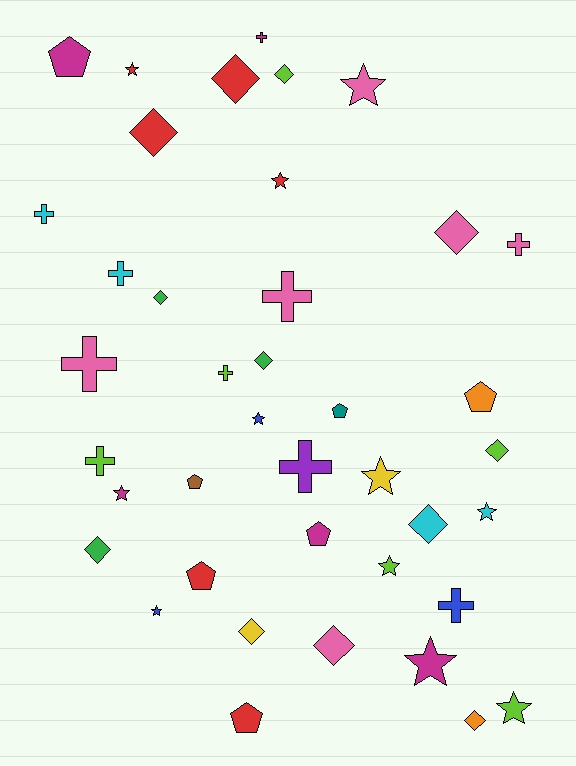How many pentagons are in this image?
There are 7 pentagons.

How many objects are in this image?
There are 40 objects.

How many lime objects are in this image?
There are 6 lime objects.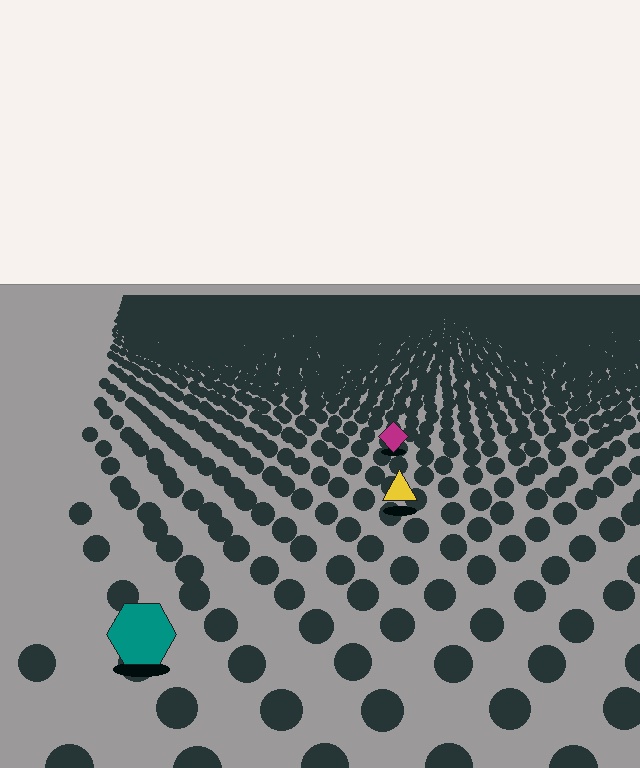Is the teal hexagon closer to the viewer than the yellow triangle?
Yes. The teal hexagon is closer — you can tell from the texture gradient: the ground texture is coarser near it.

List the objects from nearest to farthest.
From nearest to farthest: the teal hexagon, the yellow triangle, the magenta diamond.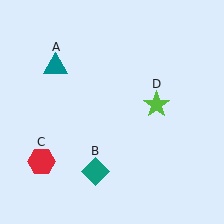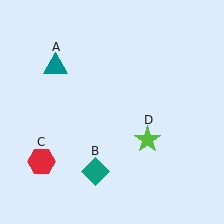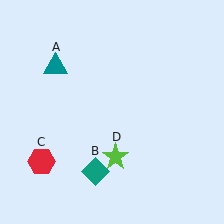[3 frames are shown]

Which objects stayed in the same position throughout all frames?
Teal triangle (object A) and teal diamond (object B) and red hexagon (object C) remained stationary.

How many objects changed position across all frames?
1 object changed position: lime star (object D).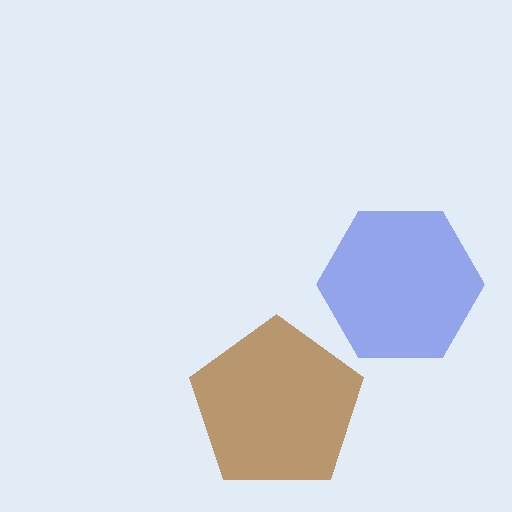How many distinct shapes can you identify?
There are 2 distinct shapes: a brown pentagon, a blue hexagon.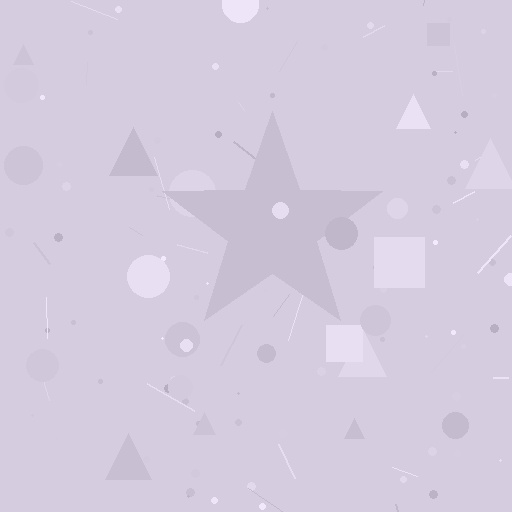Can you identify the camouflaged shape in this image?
The camouflaged shape is a star.